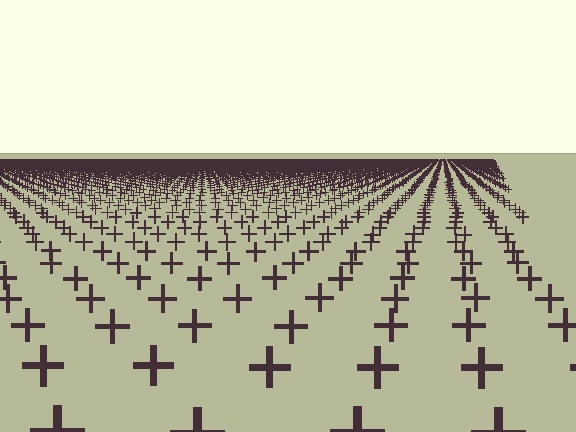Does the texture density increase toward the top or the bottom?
Density increases toward the top.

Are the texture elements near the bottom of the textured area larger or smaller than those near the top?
Larger. Near the bottom, elements are closer to the viewer and appear at a bigger on-screen size.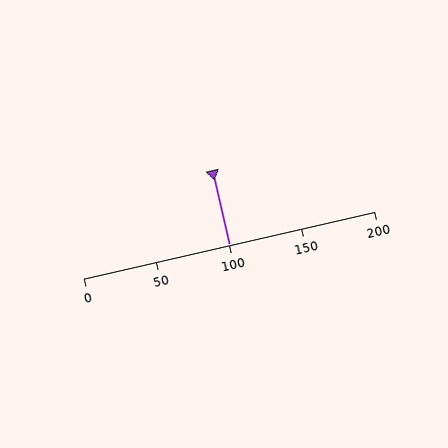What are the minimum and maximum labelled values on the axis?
The axis runs from 0 to 200.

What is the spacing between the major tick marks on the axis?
The major ticks are spaced 50 apart.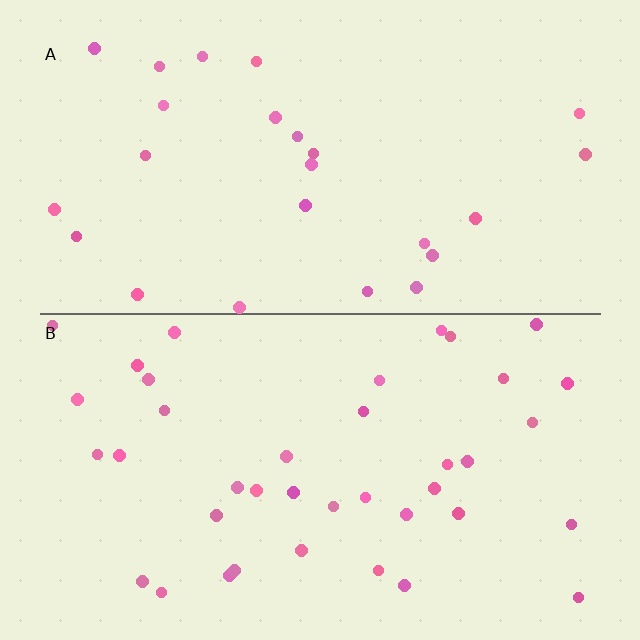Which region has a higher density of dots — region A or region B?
B (the bottom).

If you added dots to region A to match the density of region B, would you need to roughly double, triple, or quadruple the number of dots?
Approximately double.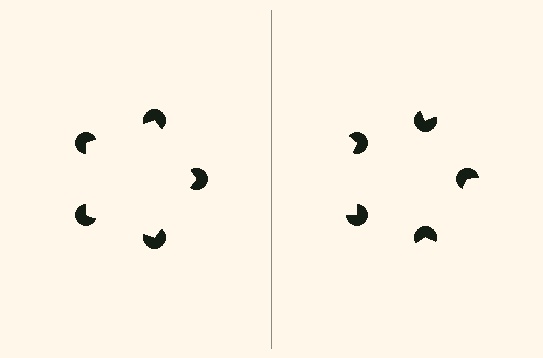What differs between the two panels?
The pac-man discs are positioned identically on both sides; only the wedge orientations differ. On the left they align to a pentagon; on the right they are misaligned.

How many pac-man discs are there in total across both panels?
10 — 5 on each side.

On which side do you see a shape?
An illusory pentagon appears on the left side. On the right side the wedge cuts are rotated, so no coherent shape forms.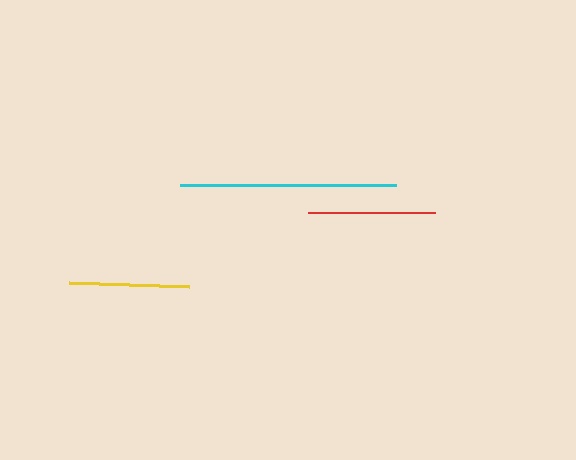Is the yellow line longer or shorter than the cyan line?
The cyan line is longer than the yellow line.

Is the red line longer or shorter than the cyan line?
The cyan line is longer than the red line.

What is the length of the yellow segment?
The yellow segment is approximately 121 pixels long.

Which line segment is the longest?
The cyan line is the longest at approximately 216 pixels.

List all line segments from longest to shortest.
From longest to shortest: cyan, red, yellow.